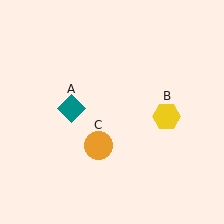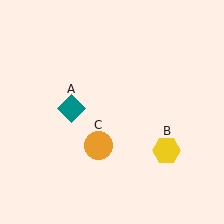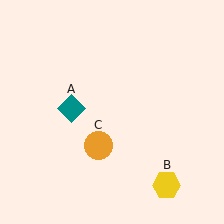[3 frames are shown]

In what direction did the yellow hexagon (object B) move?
The yellow hexagon (object B) moved down.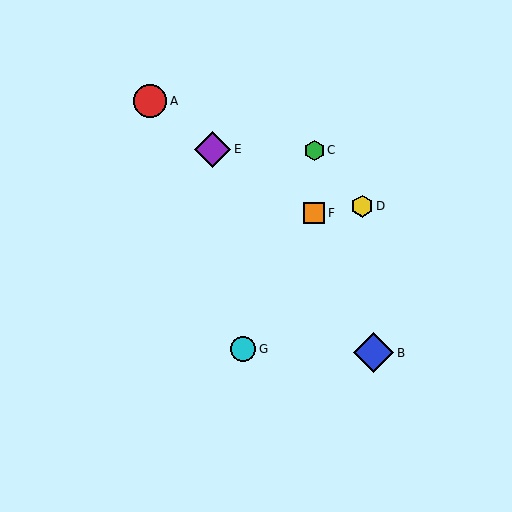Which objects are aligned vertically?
Objects C, F are aligned vertically.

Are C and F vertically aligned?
Yes, both are at x≈314.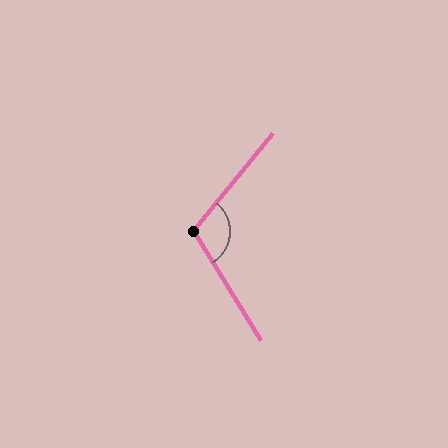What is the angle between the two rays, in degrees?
Approximately 109 degrees.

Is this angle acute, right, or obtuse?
It is obtuse.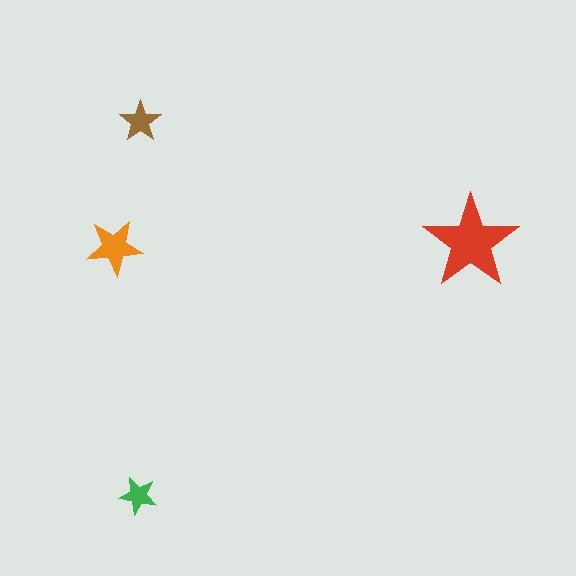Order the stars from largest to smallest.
the red one, the orange one, the brown one, the green one.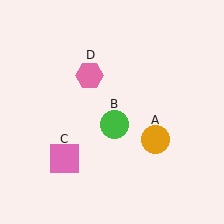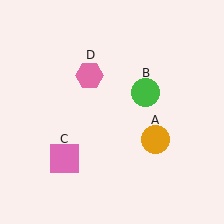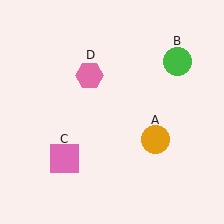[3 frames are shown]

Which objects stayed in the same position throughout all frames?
Orange circle (object A) and pink square (object C) and pink hexagon (object D) remained stationary.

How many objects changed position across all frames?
1 object changed position: green circle (object B).